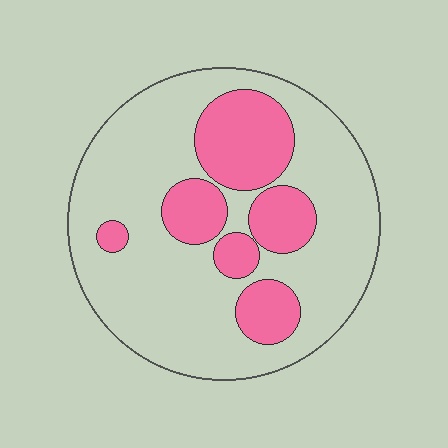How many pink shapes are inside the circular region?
6.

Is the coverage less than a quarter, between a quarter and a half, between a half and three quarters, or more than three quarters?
Between a quarter and a half.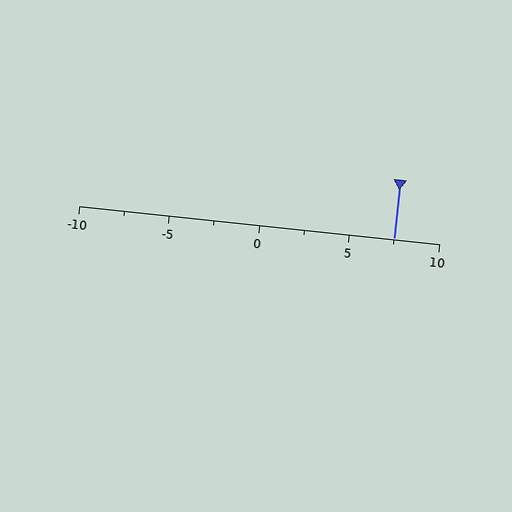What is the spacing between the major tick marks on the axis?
The major ticks are spaced 5 apart.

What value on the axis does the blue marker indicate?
The marker indicates approximately 7.5.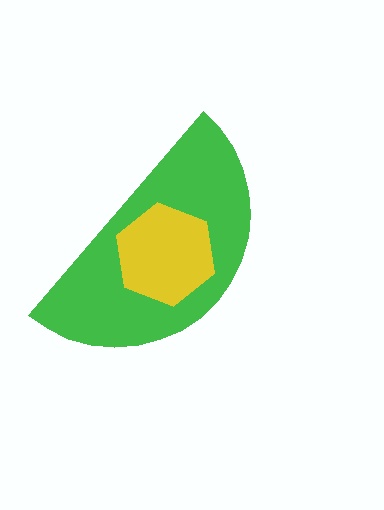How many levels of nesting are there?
2.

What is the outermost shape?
The green semicircle.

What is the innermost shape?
The yellow hexagon.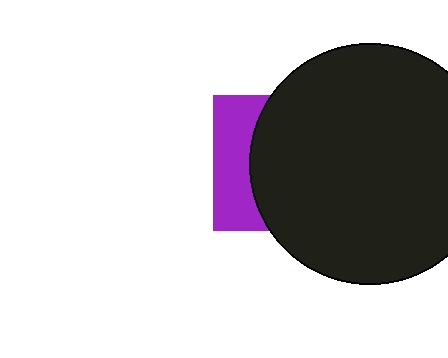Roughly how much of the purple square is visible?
A small part of it is visible (roughly 31%).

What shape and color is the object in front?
The object in front is a black circle.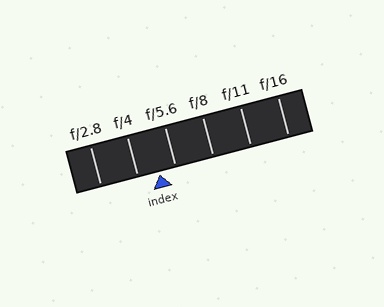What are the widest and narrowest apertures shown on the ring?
The widest aperture shown is f/2.8 and the narrowest is f/16.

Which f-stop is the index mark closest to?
The index mark is closest to f/5.6.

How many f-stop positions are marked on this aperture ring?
There are 6 f-stop positions marked.